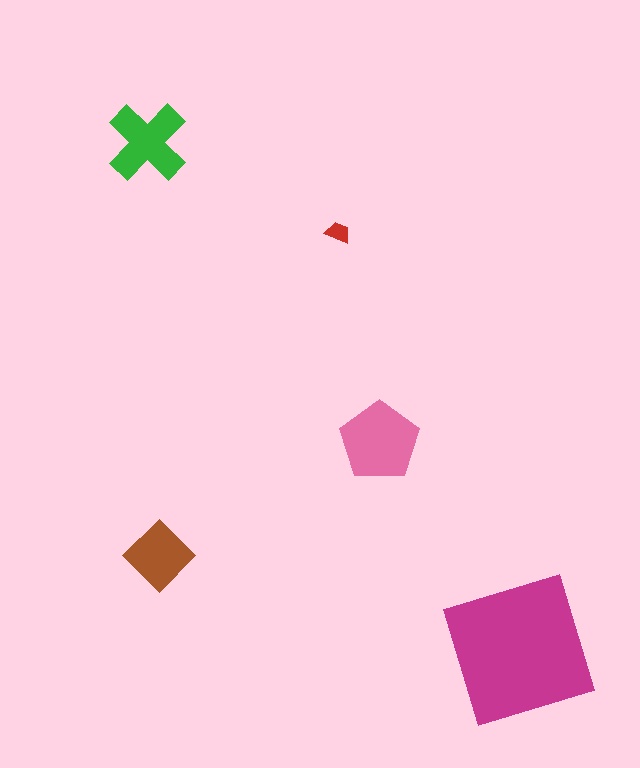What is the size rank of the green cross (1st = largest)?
3rd.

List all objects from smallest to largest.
The red trapezoid, the brown diamond, the green cross, the pink pentagon, the magenta square.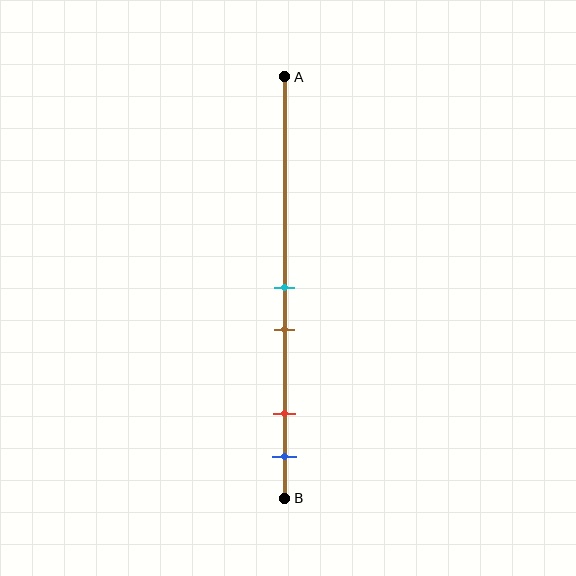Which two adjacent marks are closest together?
The cyan and brown marks are the closest adjacent pair.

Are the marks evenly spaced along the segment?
No, the marks are not evenly spaced.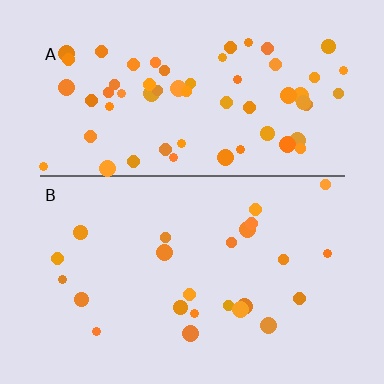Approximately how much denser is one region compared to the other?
Approximately 2.5× — region A over region B.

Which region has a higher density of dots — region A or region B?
A (the top).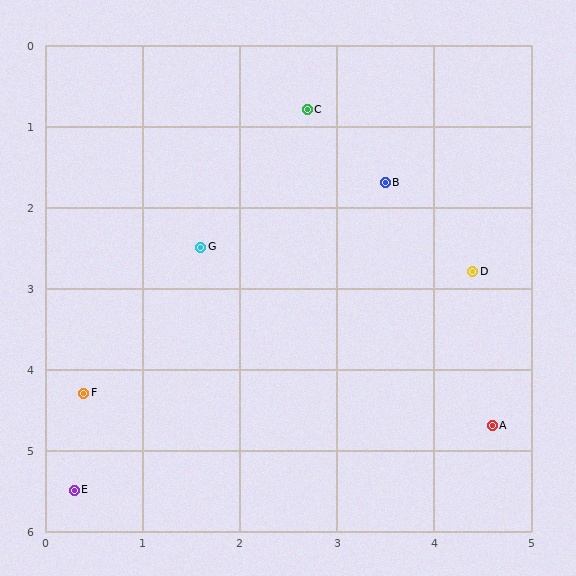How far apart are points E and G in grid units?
Points E and G are about 3.3 grid units apart.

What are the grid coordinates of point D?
Point D is at approximately (4.4, 2.8).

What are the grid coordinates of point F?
Point F is at approximately (0.4, 4.3).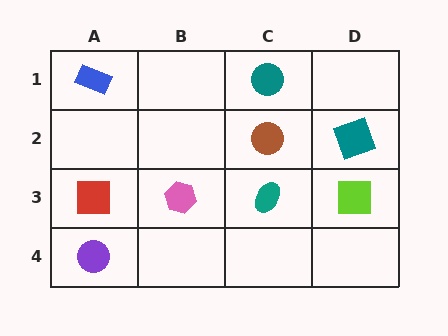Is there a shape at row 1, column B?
No, that cell is empty.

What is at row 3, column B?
A pink hexagon.